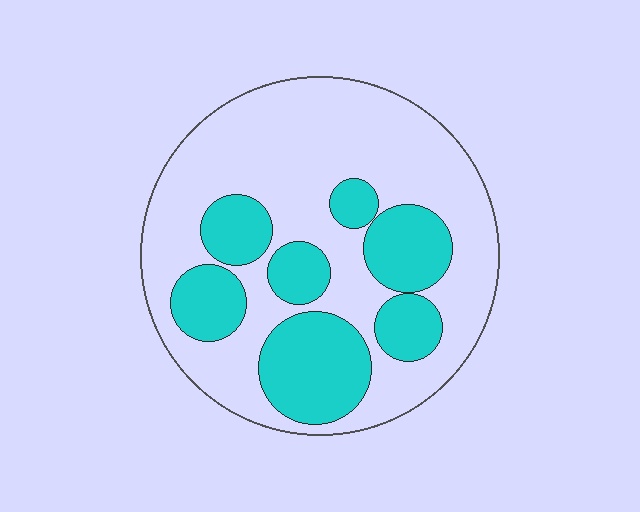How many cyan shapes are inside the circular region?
7.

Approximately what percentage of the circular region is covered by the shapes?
Approximately 35%.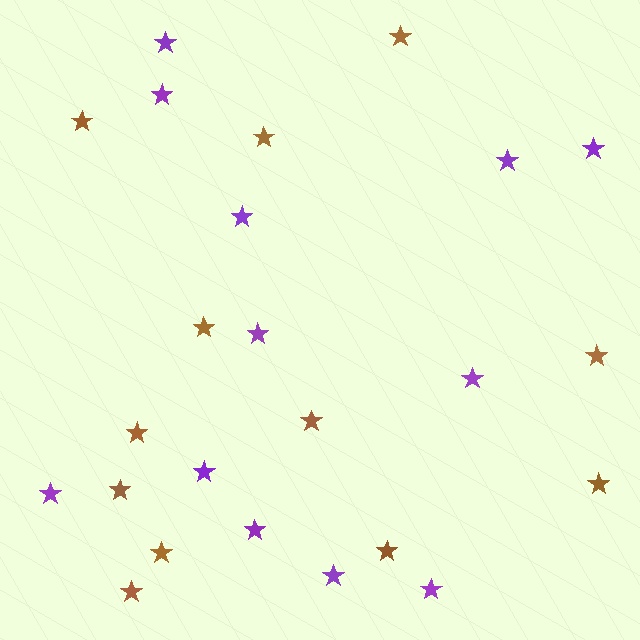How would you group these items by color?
There are 2 groups: one group of brown stars (12) and one group of purple stars (12).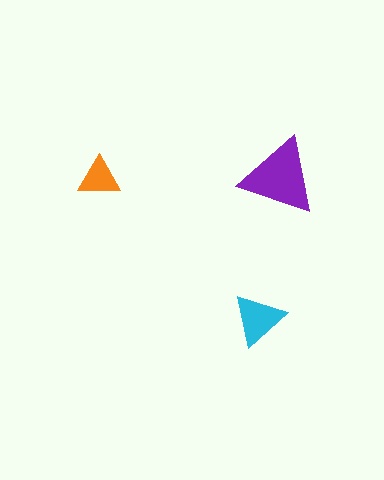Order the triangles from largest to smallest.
the purple one, the cyan one, the orange one.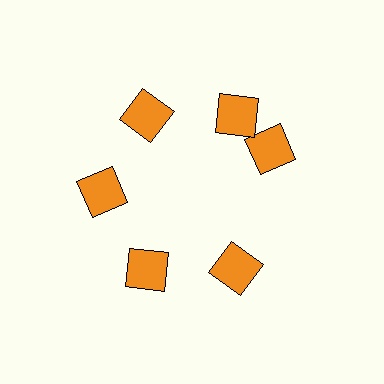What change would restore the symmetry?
The symmetry would be restored by rotating it back into even spacing with its neighbors so that all 6 squares sit at equal angles and equal distance from the center.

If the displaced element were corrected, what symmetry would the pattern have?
It would have 6-fold rotational symmetry — the pattern would map onto itself every 60 degrees.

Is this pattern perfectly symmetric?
No. The 6 orange squares are arranged in a ring, but one element near the 3 o'clock position is rotated out of alignment along the ring, breaking the 6-fold rotational symmetry.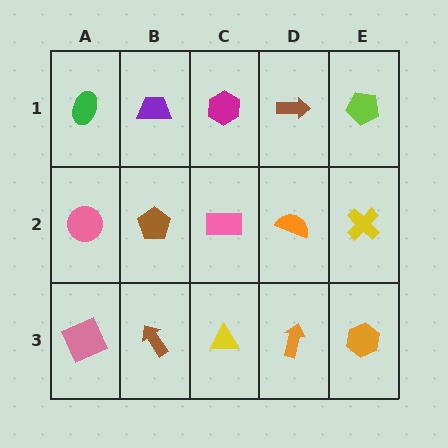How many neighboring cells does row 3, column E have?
2.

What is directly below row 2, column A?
A pink square.